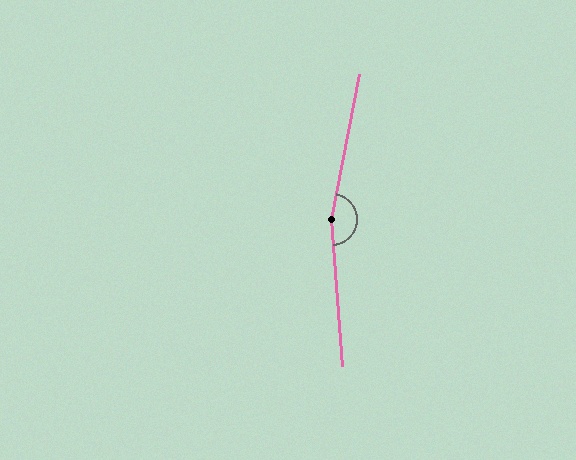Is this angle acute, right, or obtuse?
It is obtuse.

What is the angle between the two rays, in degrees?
Approximately 165 degrees.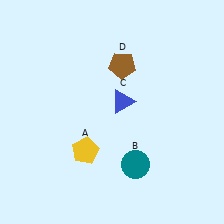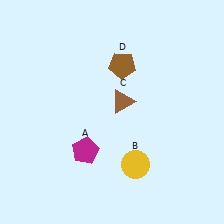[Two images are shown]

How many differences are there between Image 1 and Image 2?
There are 3 differences between the two images.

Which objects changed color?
A changed from yellow to magenta. B changed from teal to yellow. C changed from blue to brown.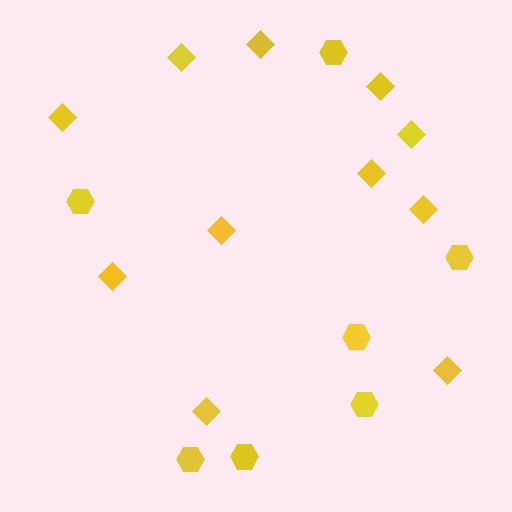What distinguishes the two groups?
There are 2 groups: one group of hexagons (7) and one group of diamonds (11).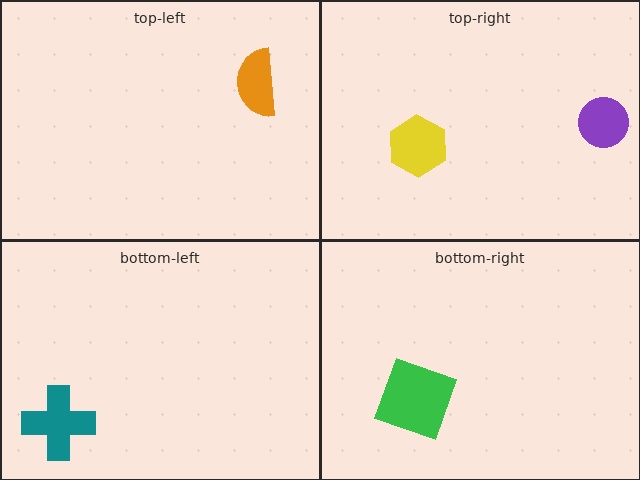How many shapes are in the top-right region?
2.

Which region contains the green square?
The bottom-right region.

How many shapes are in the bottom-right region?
1.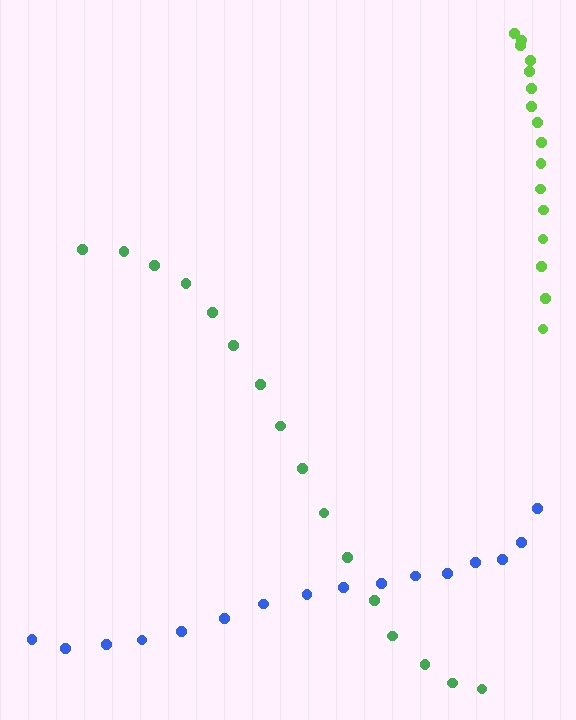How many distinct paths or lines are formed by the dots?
There are 3 distinct paths.